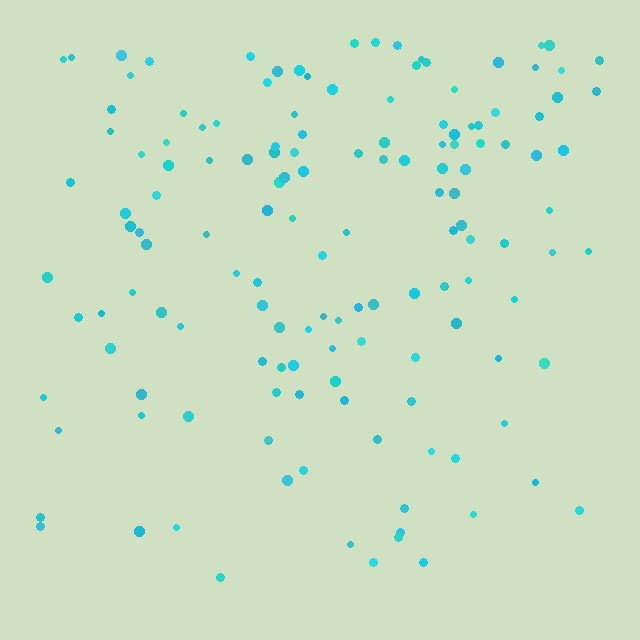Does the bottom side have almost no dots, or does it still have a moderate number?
Still a moderate number, just noticeably fewer than the top.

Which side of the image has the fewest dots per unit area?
The bottom.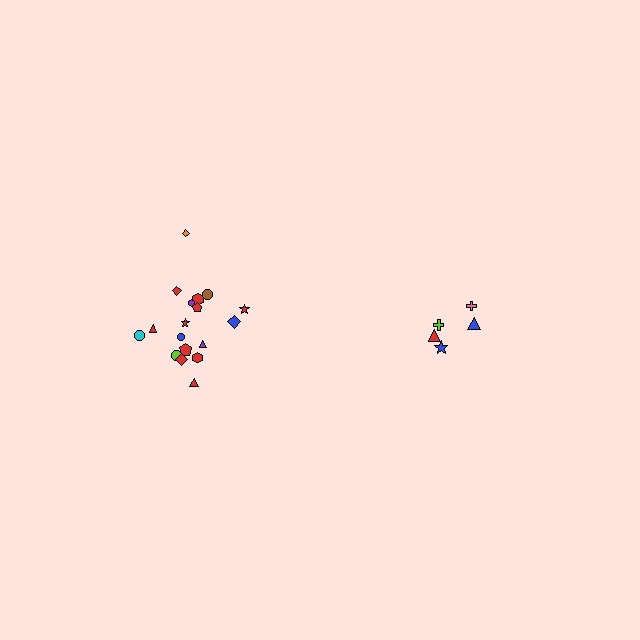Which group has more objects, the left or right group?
The left group.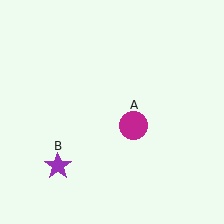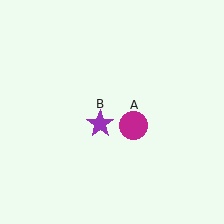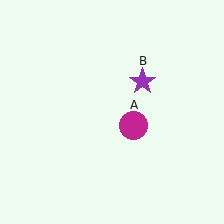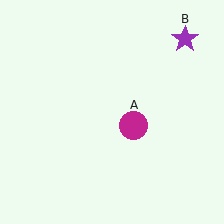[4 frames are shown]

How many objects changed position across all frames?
1 object changed position: purple star (object B).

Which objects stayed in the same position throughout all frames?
Magenta circle (object A) remained stationary.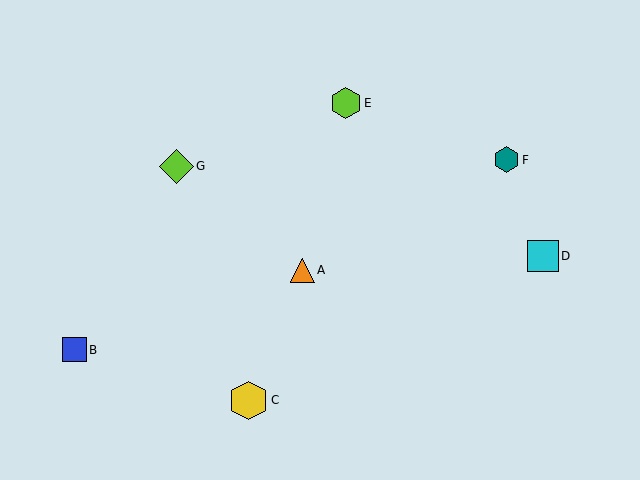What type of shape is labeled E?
Shape E is a lime hexagon.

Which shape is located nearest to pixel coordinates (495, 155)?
The teal hexagon (labeled F) at (506, 160) is nearest to that location.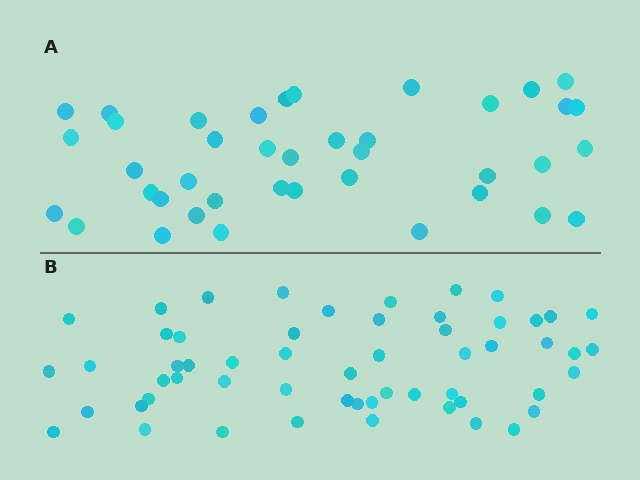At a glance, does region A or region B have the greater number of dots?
Region B (the bottom region) has more dots.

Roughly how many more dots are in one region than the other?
Region B has approximately 15 more dots than region A.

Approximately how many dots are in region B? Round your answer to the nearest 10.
About 60 dots. (The exact count is 56, which rounds to 60.)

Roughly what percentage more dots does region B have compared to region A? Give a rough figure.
About 40% more.